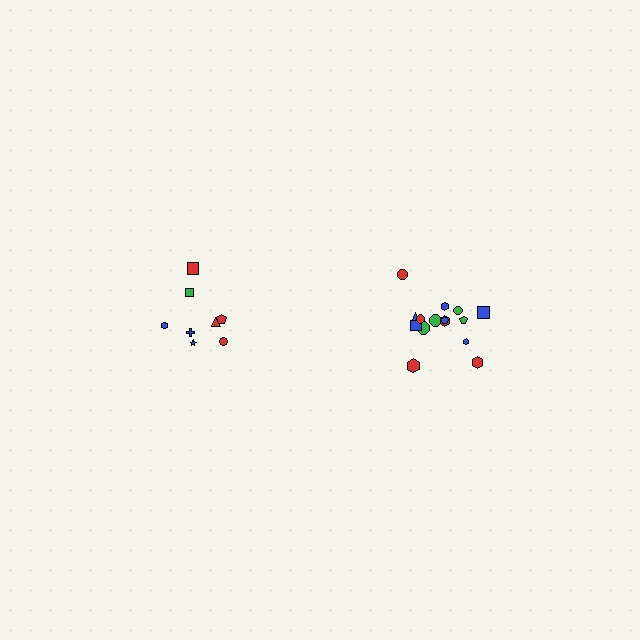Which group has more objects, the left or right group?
The right group.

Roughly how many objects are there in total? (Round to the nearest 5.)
Roughly 25 objects in total.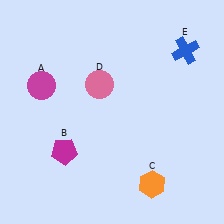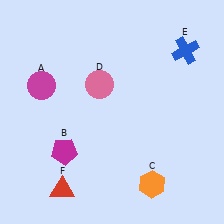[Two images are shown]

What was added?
A red triangle (F) was added in Image 2.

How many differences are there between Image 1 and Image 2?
There is 1 difference between the two images.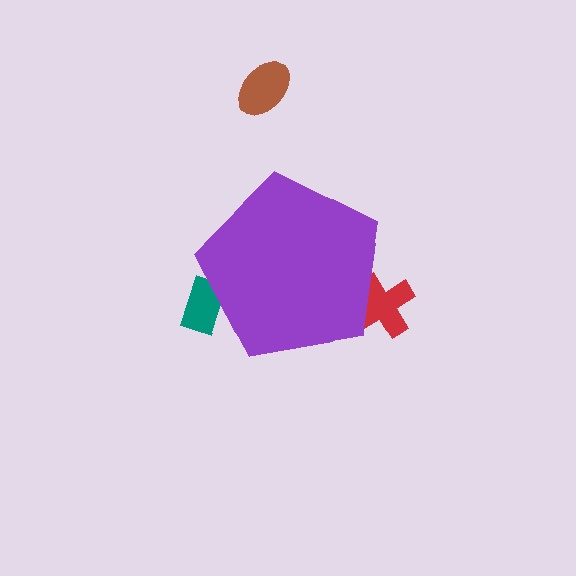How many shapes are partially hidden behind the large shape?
2 shapes are partially hidden.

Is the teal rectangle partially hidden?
Yes, the teal rectangle is partially hidden behind the purple pentagon.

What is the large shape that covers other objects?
A purple pentagon.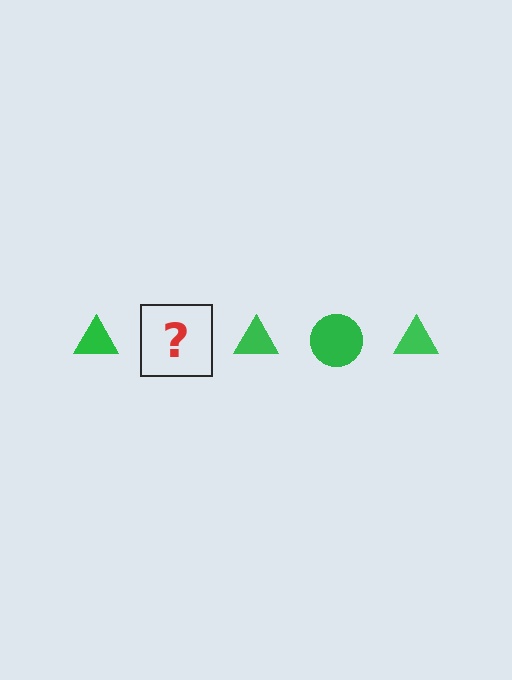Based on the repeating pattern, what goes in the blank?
The blank should be a green circle.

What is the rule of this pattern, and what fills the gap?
The rule is that the pattern cycles through triangle, circle shapes in green. The gap should be filled with a green circle.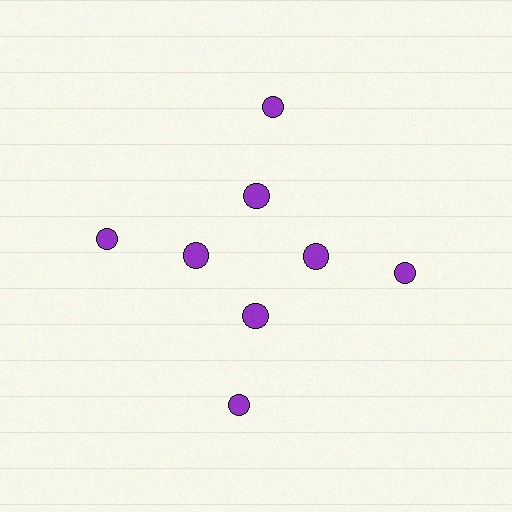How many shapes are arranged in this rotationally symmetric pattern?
There are 8 shapes, arranged in 4 groups of 2.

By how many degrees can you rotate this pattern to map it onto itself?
The pattern maps onto itself every 90 degrees of rotation.